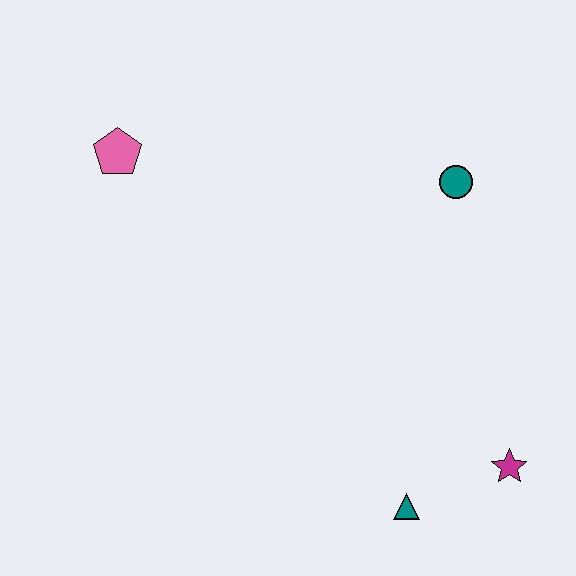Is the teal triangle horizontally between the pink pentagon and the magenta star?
Yes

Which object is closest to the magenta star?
The teal triangle is closest to the magenta star.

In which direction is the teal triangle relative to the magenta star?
The teal triangle is to the left of the magenta star.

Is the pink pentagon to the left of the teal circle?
Yes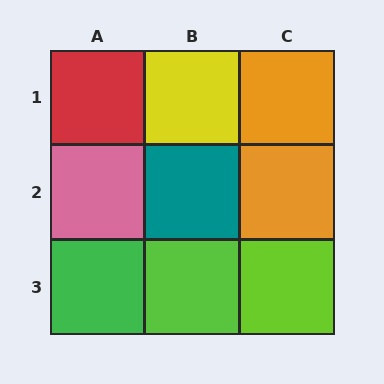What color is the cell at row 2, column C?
Orange.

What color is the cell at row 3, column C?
Lime.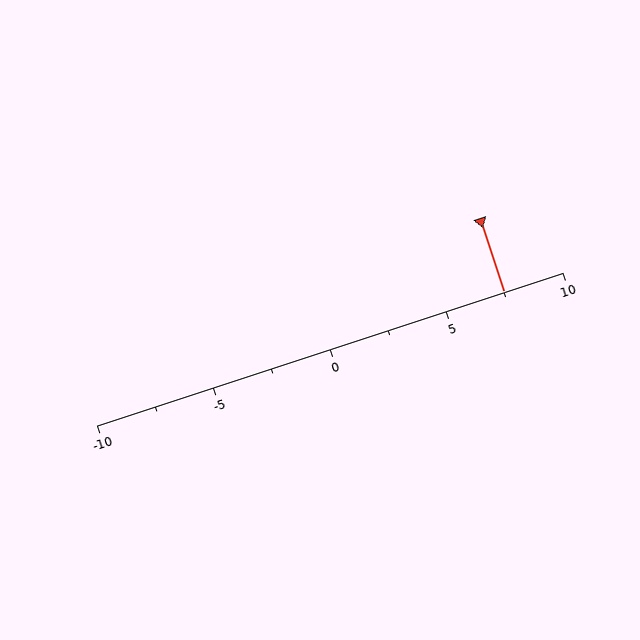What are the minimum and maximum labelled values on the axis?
The axis runs from -10 to 10.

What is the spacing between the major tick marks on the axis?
The major ticks are spaced 5 apart.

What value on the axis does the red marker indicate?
The marker indicates approximately 7.5.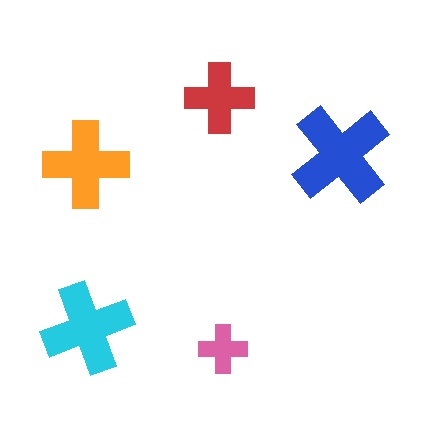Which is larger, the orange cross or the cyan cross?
The cyan one.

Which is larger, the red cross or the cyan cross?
The cyan one.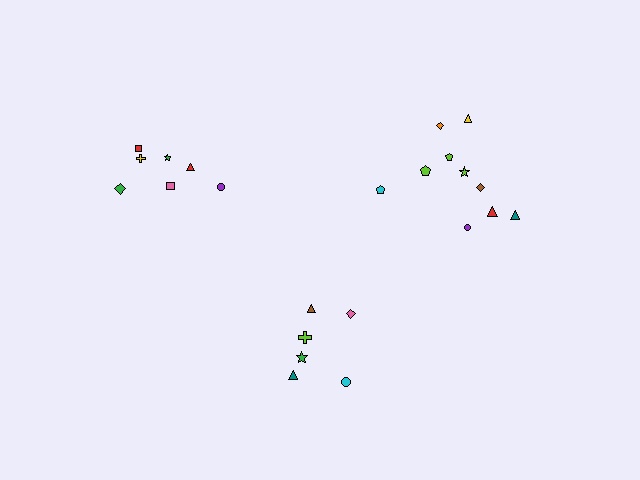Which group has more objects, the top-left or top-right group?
The top-right group.